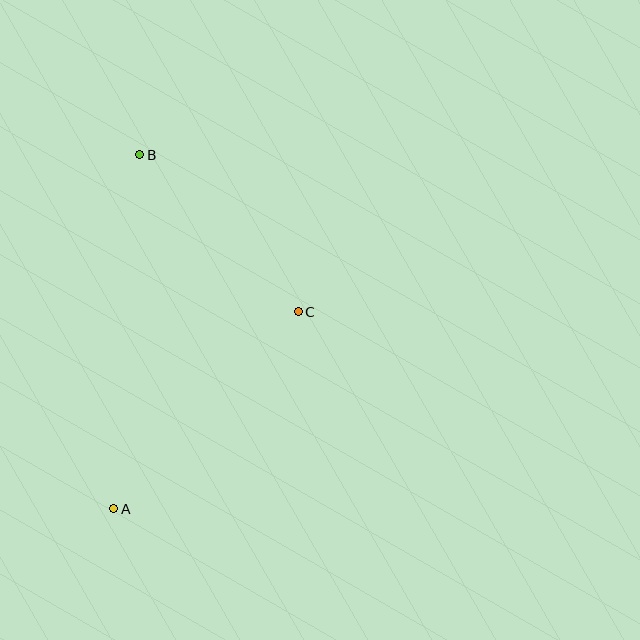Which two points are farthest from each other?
Points A and B are farthest from each other.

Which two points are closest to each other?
Points B and C are closest to each other.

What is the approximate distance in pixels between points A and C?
The distance between A and C is approximately 270 pixels.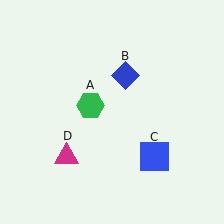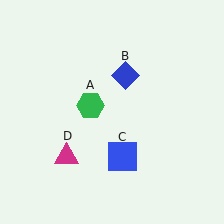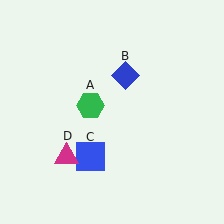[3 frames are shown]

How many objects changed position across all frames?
1 object changed position: blue square (object C).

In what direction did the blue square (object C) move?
The blue square (object C) moved left.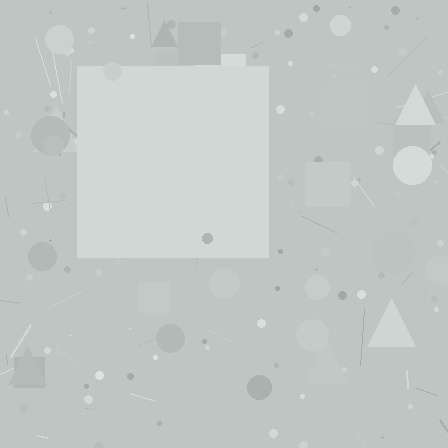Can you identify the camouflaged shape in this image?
The camouflaged shape is a square.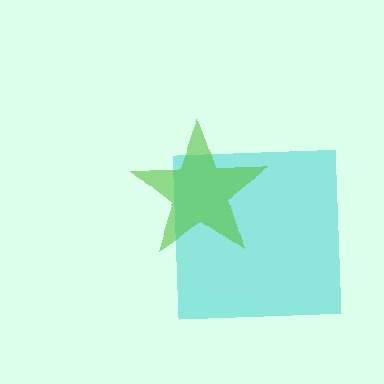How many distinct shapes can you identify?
There are 2 distinct shapes: a cyan square, a lime star.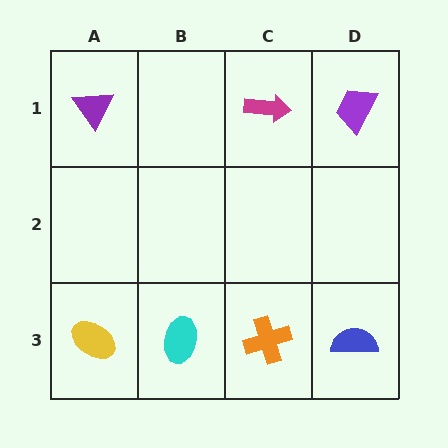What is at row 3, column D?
A blue semicircle.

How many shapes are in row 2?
0 shapes.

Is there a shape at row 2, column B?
No, that cell is empty.